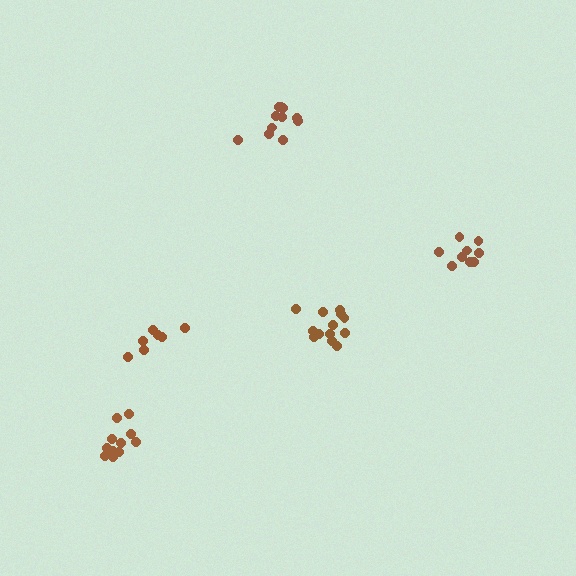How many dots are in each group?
Group 1: 11 dots, Group 2: 13 dots, Group 3: 10 dots, Group 4: 11 dots, Group 5: 7 dots (52 total).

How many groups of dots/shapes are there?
There are 5 groups.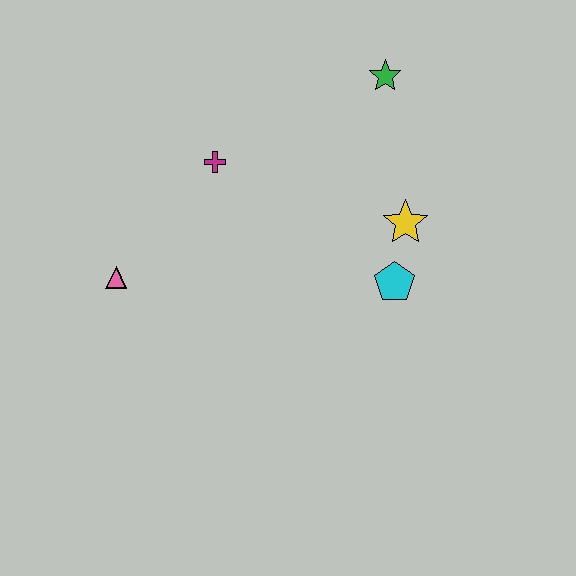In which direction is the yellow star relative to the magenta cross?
The yellow star is to the right of the magenta cross.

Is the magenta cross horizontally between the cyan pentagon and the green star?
No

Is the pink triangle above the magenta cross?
No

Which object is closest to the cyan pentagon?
The yellow star is closest to the cyan pentagon.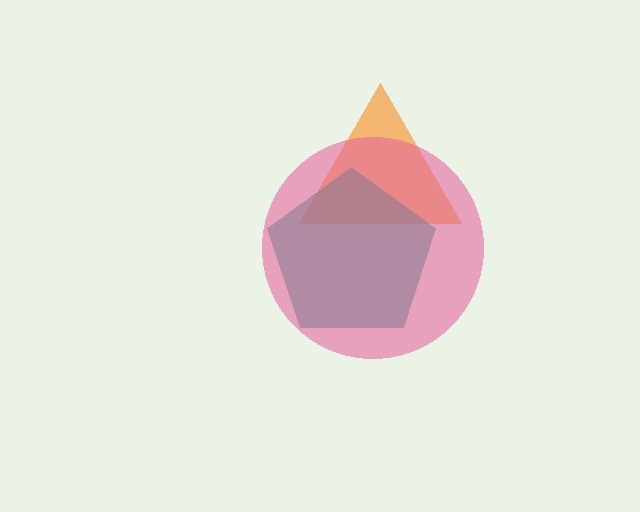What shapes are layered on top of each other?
The layered shapes are: an orange triangle, a teal pentagon, a pink circle.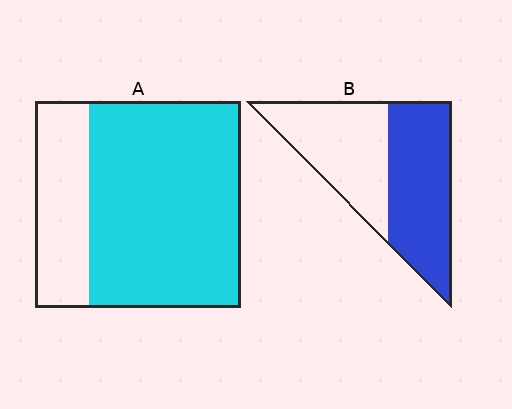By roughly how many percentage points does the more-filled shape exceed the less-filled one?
By roughly 20 percentage points (A over B).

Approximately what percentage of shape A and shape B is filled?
A is approximately 75% and B is approximately 50%.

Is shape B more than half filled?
Roughly half.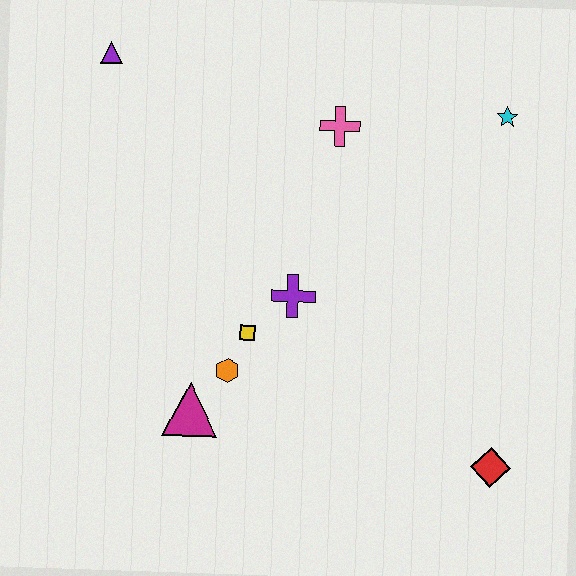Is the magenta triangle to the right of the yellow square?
No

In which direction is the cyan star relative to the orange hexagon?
The cyan star is to the right of the orange hexagon.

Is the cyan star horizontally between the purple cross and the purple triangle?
No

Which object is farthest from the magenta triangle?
The cyan star is farthest from the magenta triangle.